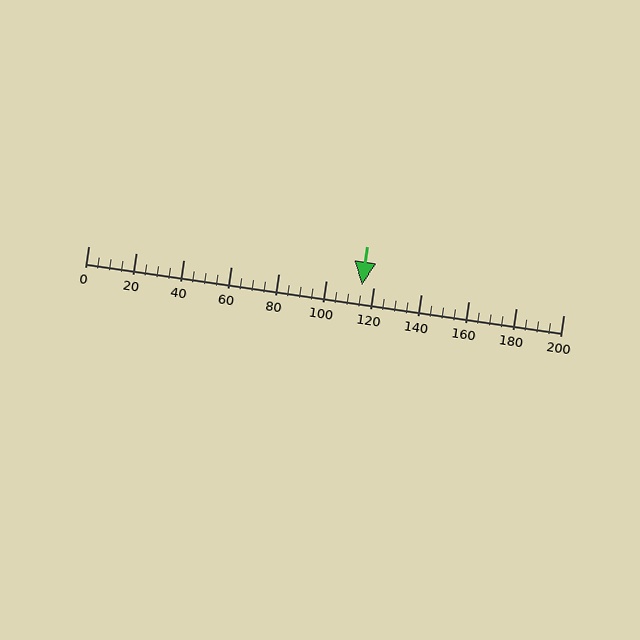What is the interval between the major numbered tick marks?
The major tick marks are spaced 20 units apart.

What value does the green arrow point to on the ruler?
The green arrow points to approximately 115.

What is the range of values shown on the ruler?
The ruler shows values from 0 to 200.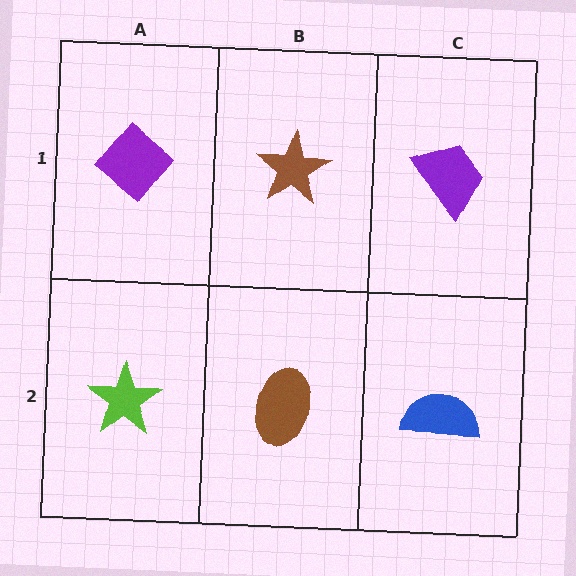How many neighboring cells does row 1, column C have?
2.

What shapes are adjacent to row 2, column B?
A brown star (row 1, column B), a lime star (row 2, column A), a blue semicircle (row 2, column C).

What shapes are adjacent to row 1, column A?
A lime star (row 2, column A), a brown star (row 1, column B).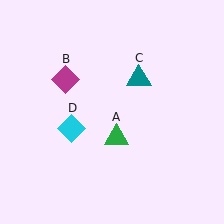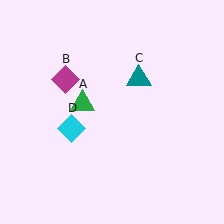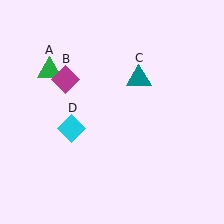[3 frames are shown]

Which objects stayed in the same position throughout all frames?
Magenta diamond (object B) and teal triangle (object C) and cyan diamond (object D) remained stationary.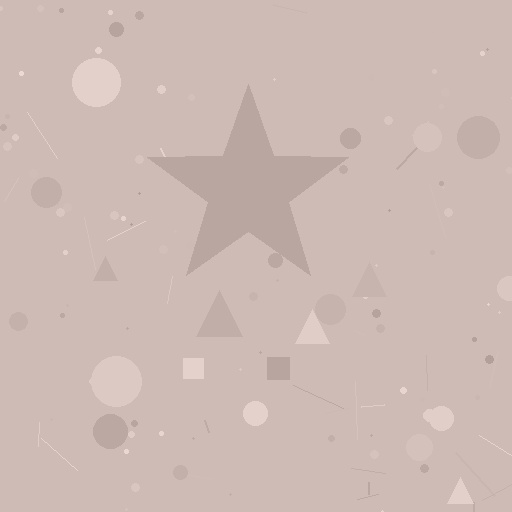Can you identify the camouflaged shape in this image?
The camouflaged shape is a star.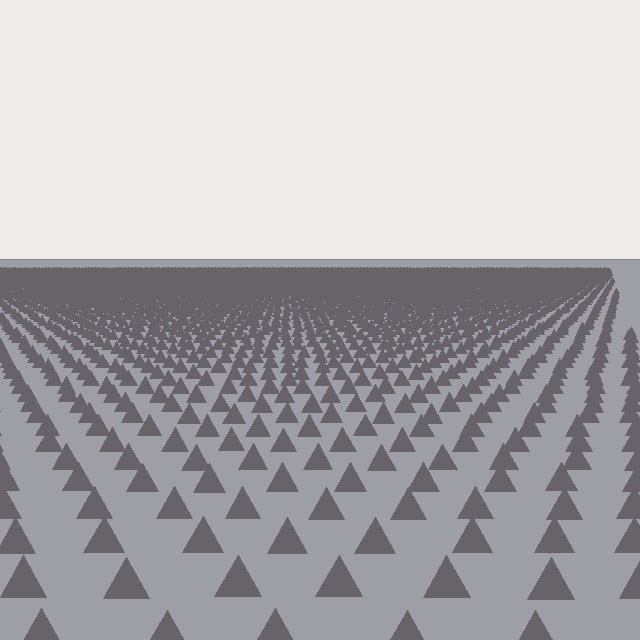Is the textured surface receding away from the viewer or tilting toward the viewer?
The surface is receding away from the viewer. Texture elements get smaller and denser toward the top.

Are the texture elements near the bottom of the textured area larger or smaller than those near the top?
Larger. Near the bottom, elements are closer to the viewer and appear at a bigger on-screen size.